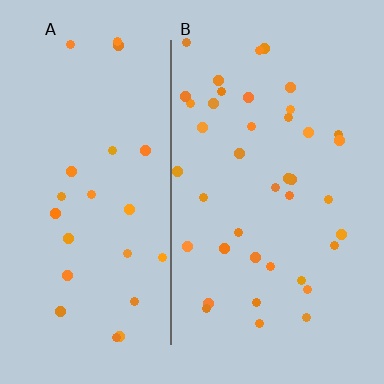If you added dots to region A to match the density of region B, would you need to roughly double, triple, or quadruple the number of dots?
Approximately double.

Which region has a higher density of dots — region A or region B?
B (the right).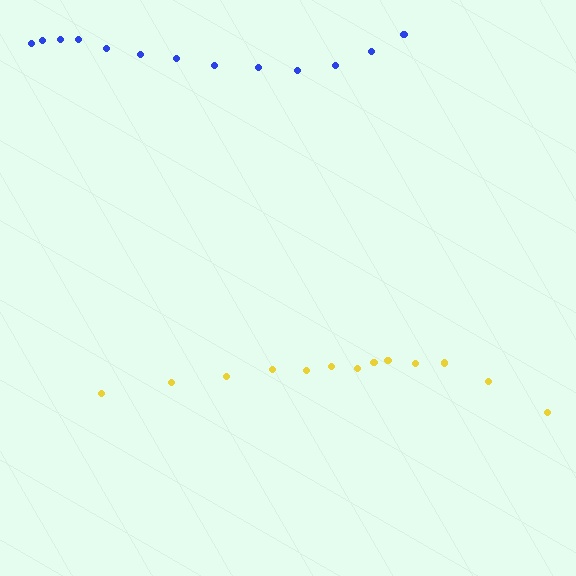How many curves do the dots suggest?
There are 2 distinct paths.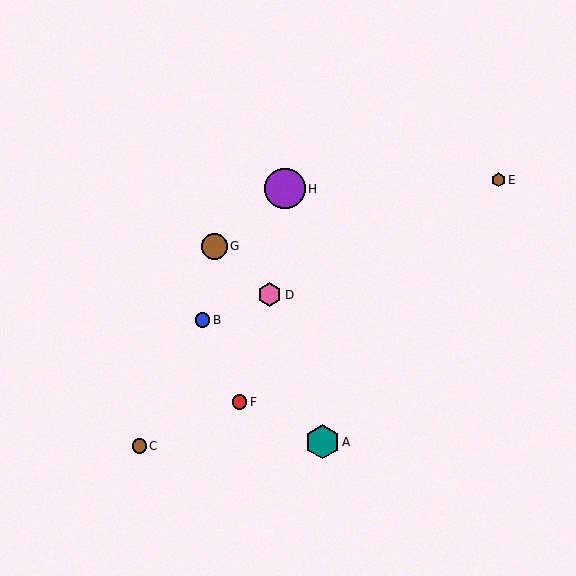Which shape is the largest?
The purple circle (labeled H) is the largest.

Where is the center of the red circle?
The center of the red circle is at (240, 402).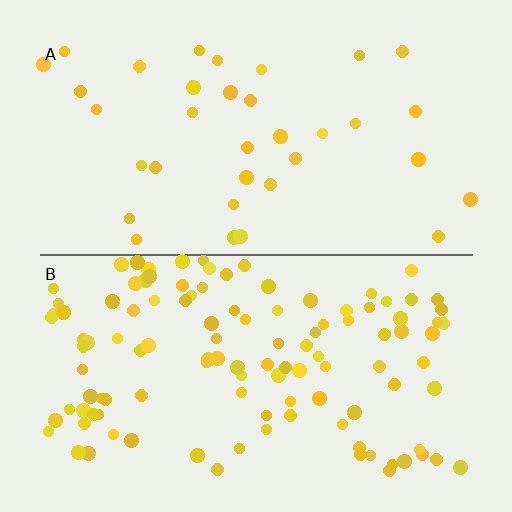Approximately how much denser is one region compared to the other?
Approximately 3.3× — region B over region A.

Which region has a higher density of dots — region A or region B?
B (the bottom).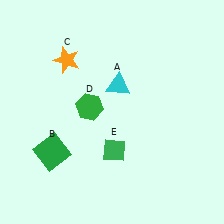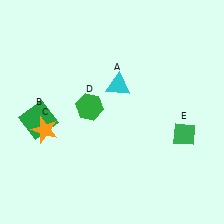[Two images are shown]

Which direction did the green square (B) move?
The green square (B) moved up.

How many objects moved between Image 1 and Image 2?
3 objects moved between the two images.